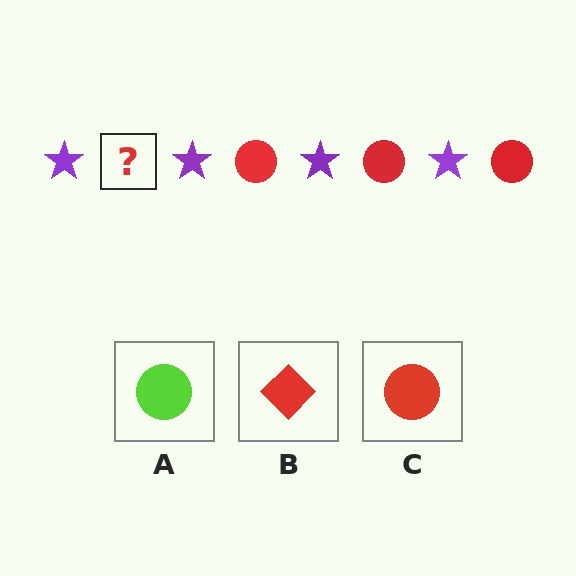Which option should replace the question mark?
Option C.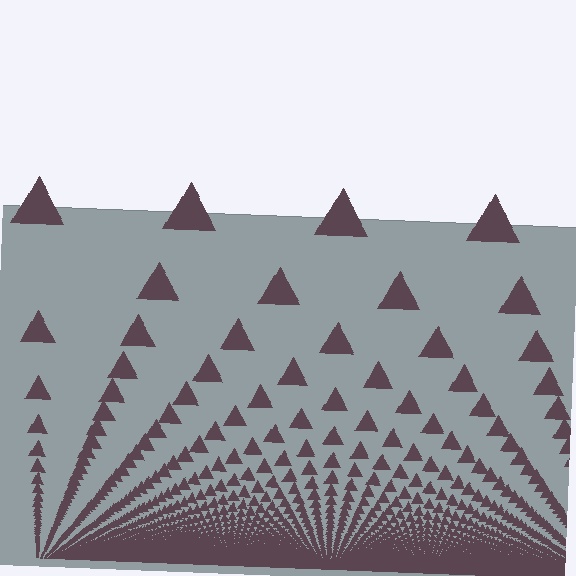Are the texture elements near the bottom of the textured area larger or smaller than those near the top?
Smaller. The gradient is inverted — elements near the bottom are smaller and denser.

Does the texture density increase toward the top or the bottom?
Density increases toward the bottom.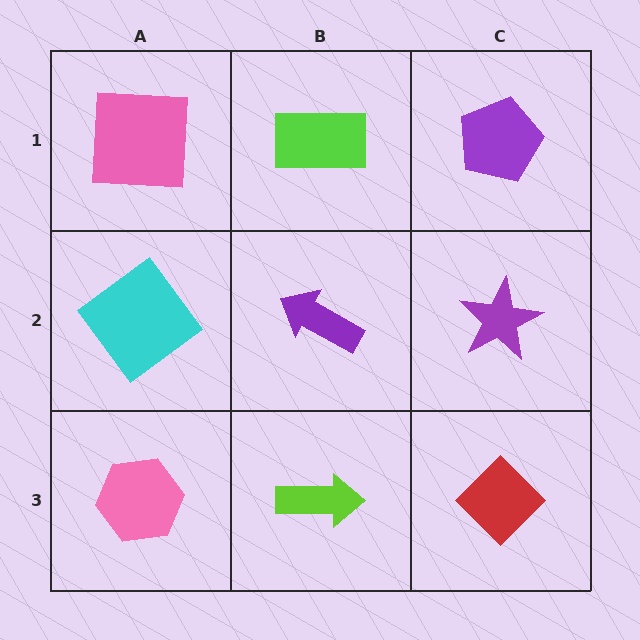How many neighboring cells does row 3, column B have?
3.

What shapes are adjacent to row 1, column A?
A cyan diamond (row 2, column A), a lime rectangle (row 1, column B).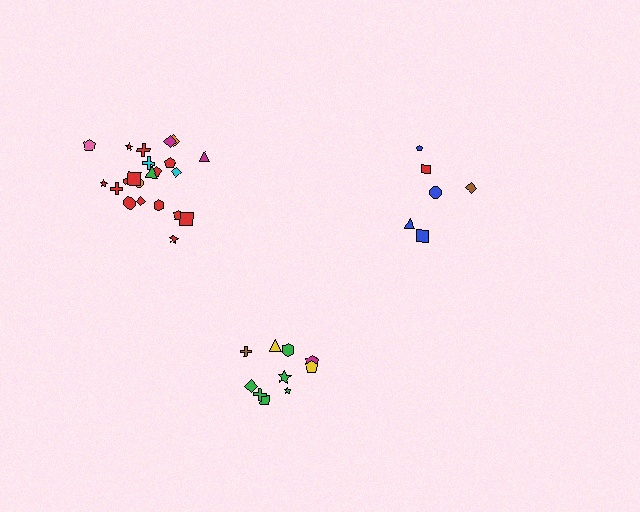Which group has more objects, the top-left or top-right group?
The top-left group.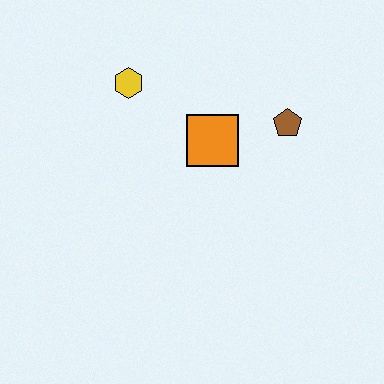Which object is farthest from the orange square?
The yellow hexagon is farthest from the orange square.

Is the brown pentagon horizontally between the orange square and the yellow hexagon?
No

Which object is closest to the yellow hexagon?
The orange square is closest to the yellow hexagon.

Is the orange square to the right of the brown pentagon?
No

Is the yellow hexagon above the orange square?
Yes